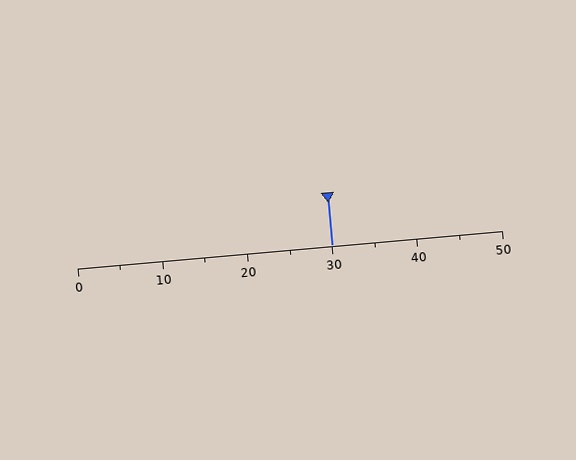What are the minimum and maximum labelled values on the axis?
The axis runs from 0 to 50.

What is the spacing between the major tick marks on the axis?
The major ticks are spaced 10 apart.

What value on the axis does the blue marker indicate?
The marker indicates approximately 30.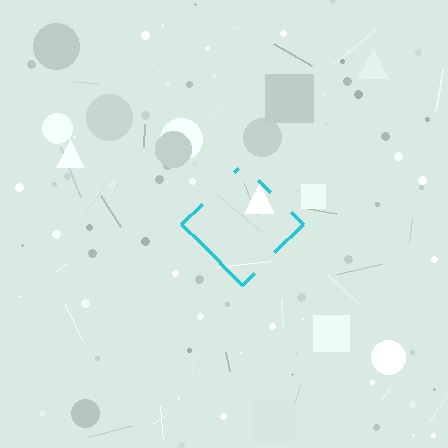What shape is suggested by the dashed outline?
The dashed outline suggests a diamond.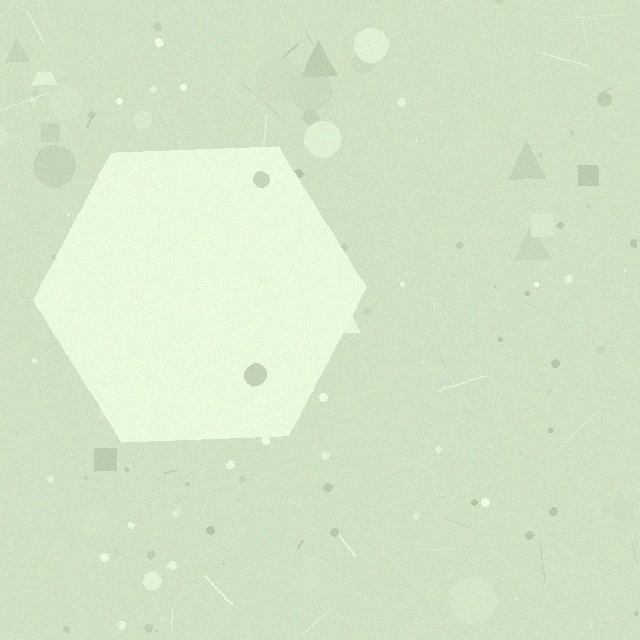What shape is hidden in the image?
A hexagon is hidden in the image.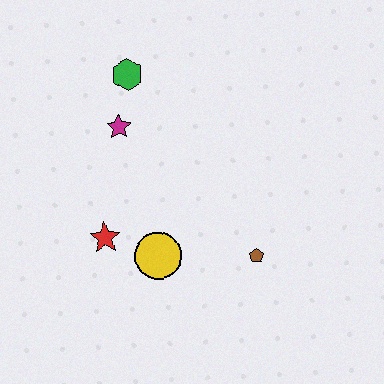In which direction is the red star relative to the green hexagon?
The red star is below the green hexagon.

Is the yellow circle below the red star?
Yes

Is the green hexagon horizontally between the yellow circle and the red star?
Yes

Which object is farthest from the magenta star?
The brown pentagon is farthest from the magenta star.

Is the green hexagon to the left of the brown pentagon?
Yes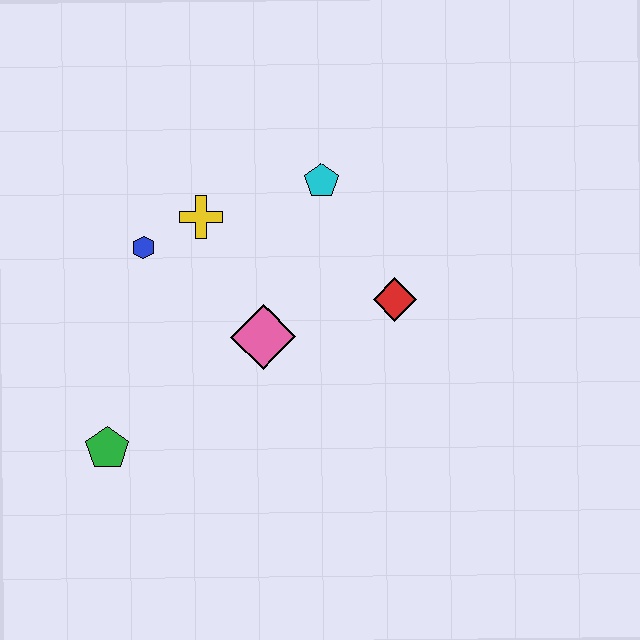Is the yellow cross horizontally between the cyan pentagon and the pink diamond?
No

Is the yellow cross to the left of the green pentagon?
No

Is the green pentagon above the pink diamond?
No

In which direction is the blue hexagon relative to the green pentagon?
The blue hexagon is above the green pentagon.